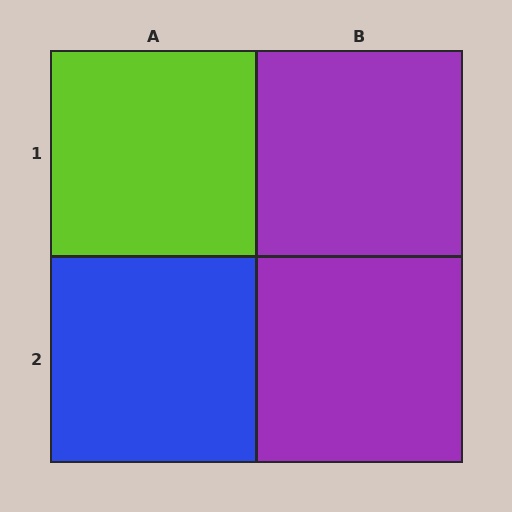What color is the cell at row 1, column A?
Lime.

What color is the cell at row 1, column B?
Purple.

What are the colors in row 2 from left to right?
Blue, purple.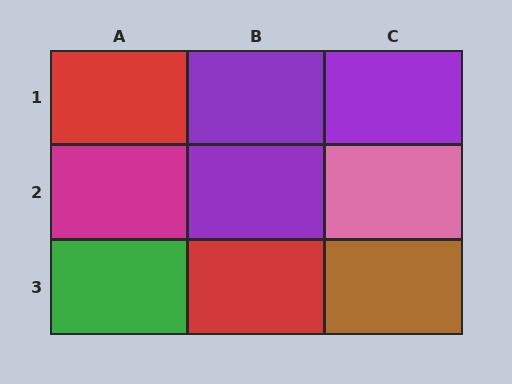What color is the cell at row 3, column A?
Green.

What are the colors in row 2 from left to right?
Magenta, purple, pink.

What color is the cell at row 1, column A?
Red.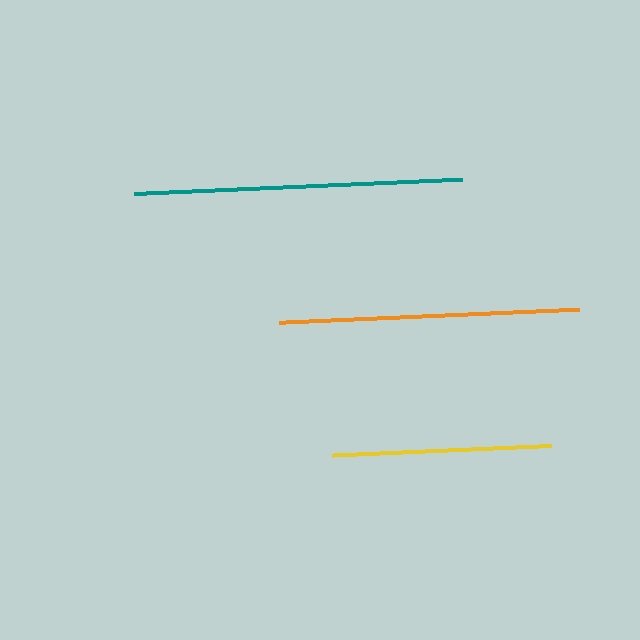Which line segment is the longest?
The teal line is the longest at approximately 328 pixels.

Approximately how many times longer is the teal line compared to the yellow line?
The teal line is approximately 1.5 times the length of the yellow line.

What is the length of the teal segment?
The teal segment is approximately 328 pixels long.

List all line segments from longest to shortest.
From longest to shortest: teal, orange, yellow.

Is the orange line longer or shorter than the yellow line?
The orange line is longer than the yellow line.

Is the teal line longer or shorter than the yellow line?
The teal line is longer than the yellow line.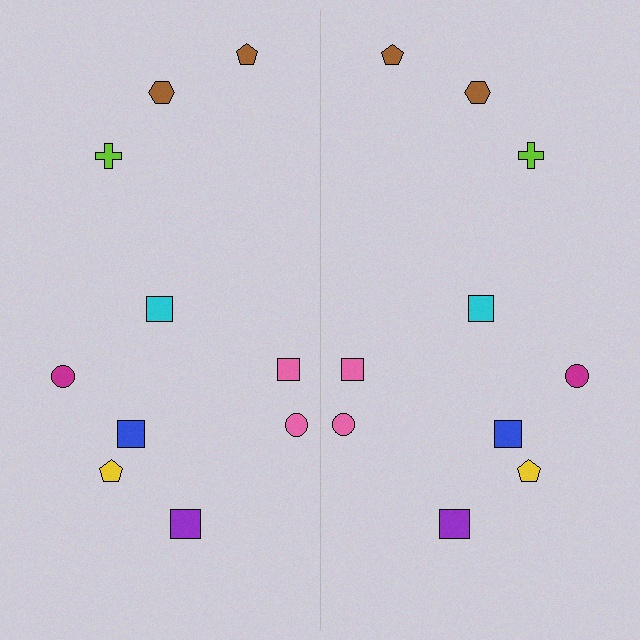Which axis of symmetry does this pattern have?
The pattern has a vertical axis of symmetry running through the center of the image.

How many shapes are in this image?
There are 20 shapes in this image.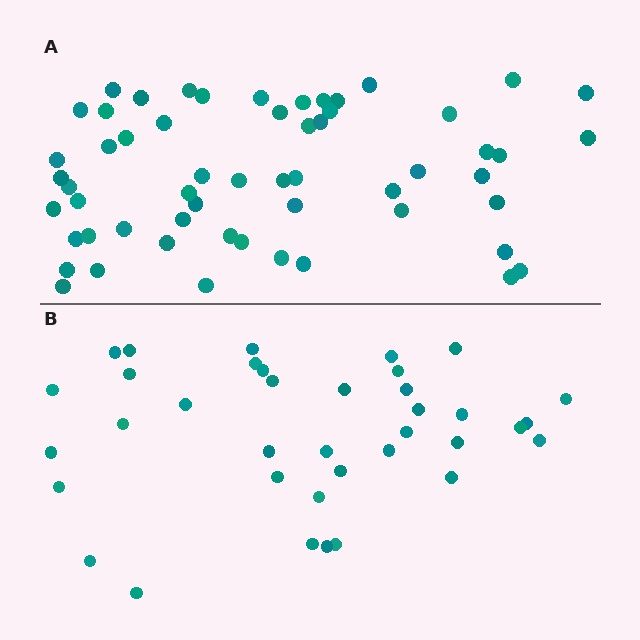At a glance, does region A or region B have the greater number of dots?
Region A (the top region) has more dots.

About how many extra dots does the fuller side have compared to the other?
Region A has approximately 20 more dots than region B.